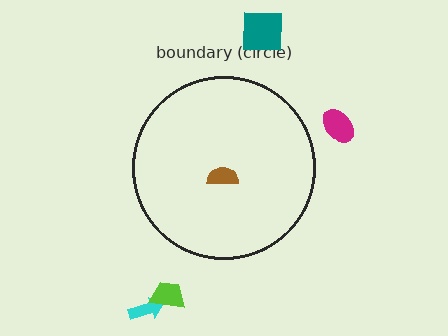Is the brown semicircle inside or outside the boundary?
Inside.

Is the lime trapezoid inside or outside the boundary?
Outside.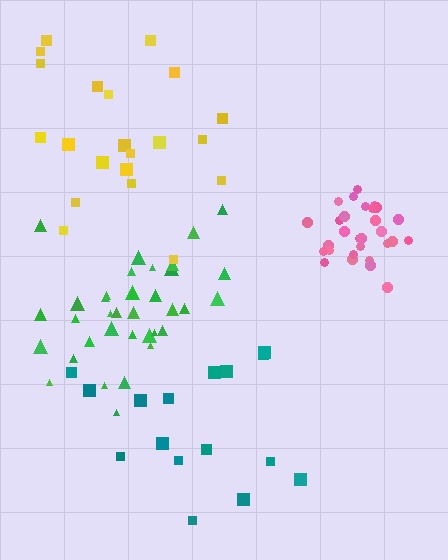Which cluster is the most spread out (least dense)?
Teal.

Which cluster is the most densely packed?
Pink.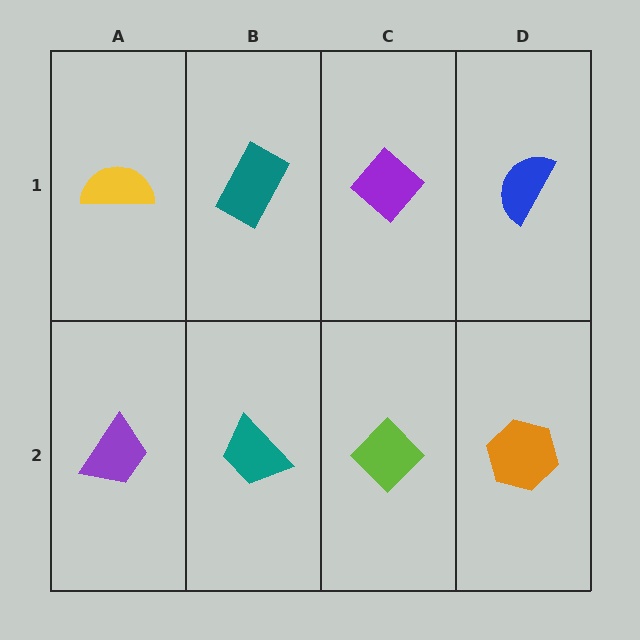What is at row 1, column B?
A teal rectangle.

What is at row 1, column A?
A yellow semicircle.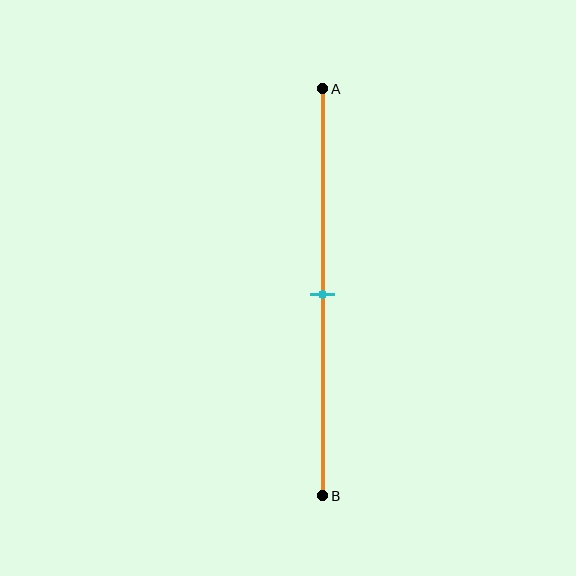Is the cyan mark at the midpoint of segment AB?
Yes, the mark is approximately at the midpoint.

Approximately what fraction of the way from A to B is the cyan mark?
The cyan mark is approximately 50% of the way from A to B.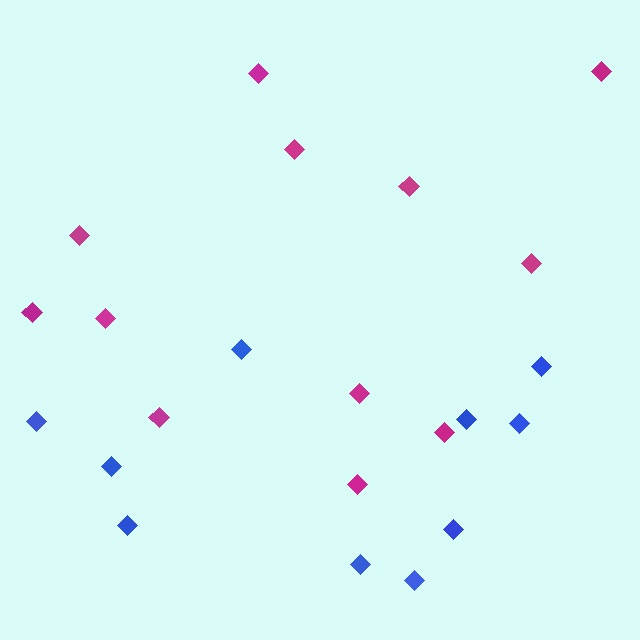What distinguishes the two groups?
There are 2 groups: one group of magenta diamonds (12) and one group of blue diamonds (10).